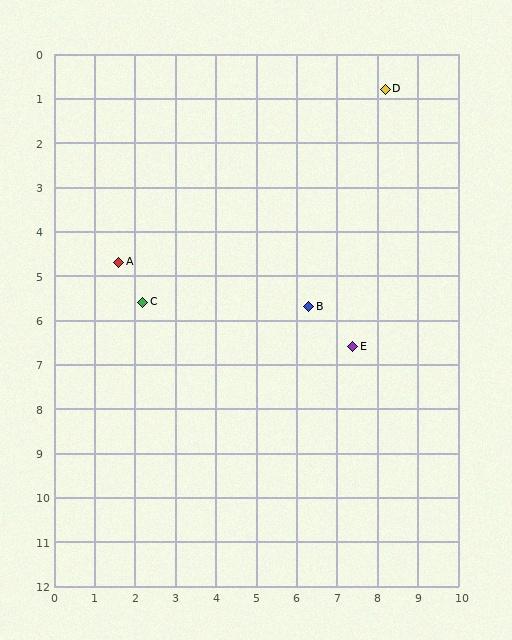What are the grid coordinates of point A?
Point A is at approximately (1.6, 4.7).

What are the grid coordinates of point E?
Point E is at approximately (7.4, 6.6).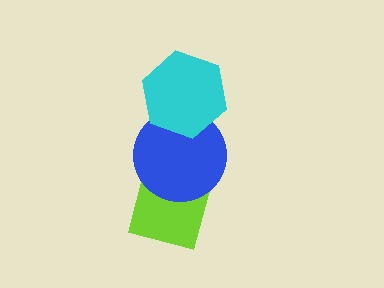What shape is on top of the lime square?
The blue circle is on top of the lime square.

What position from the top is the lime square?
The lime square is 3rd from the top.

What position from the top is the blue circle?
The blue circle is 2nd from the top.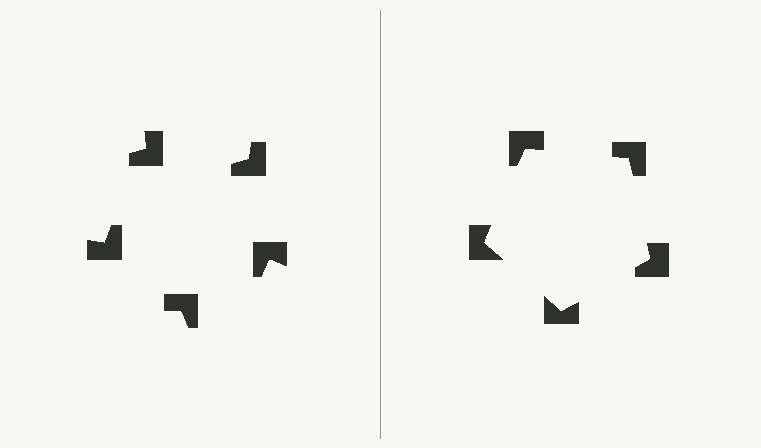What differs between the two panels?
The notched squares are positioned identically on both sides; only the wedge orientations differ. On the right they align to a pentagon; on the left they are misaligned.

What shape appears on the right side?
An illusory pentagon.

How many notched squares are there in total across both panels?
10 — 5 on each side.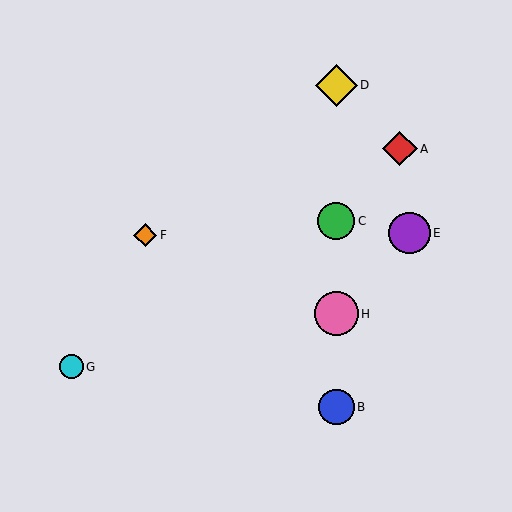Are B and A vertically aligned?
No, B is at x≈336 and A is at x≈400.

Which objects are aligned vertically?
Objects B, C, D, H are aligned vertically.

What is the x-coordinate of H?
Object H is at x≈336.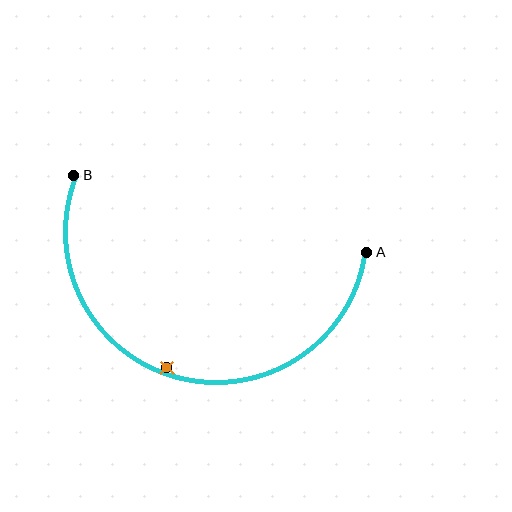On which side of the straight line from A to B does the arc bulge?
The arc bulges below the straight line connecting A and B.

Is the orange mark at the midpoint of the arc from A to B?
No — the orange mark does not lie on the arc at all. It sits slightly inside the curve.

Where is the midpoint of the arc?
The arc midpoint is the point on the curve farthest from the straight line joining A and B. It sits below that line.